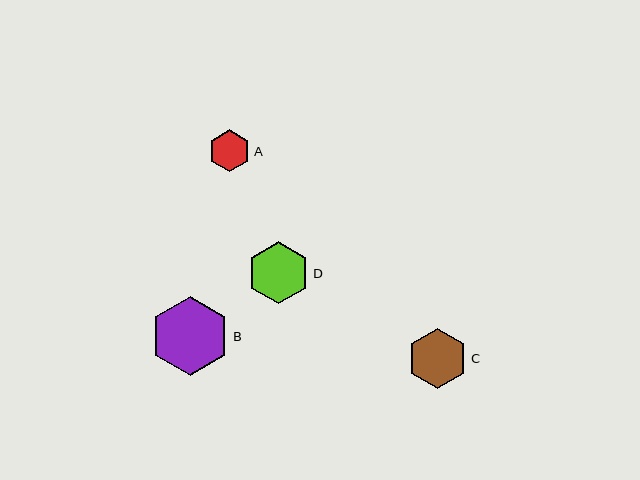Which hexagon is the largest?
Hexagon B is the largest with a size of approximately 79 pixels.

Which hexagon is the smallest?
Hexagon A is the smallest with a size of approximately 42 pixels.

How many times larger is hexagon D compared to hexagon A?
Hexagon D is approximately 1.5 times the size of hexagon A.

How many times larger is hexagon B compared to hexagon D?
Hexagon B is approximately 1.3 times the size of hexagon D.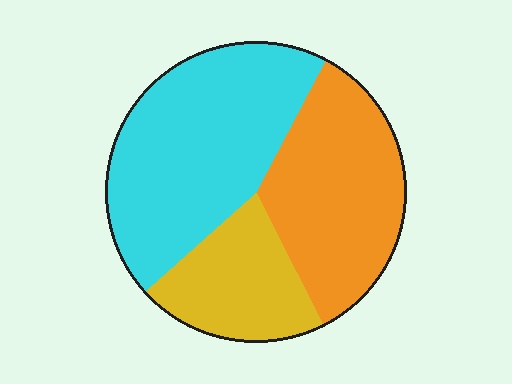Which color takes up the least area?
Yellow, at roughly 20%.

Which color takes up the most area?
Cyan, at roughly 45%.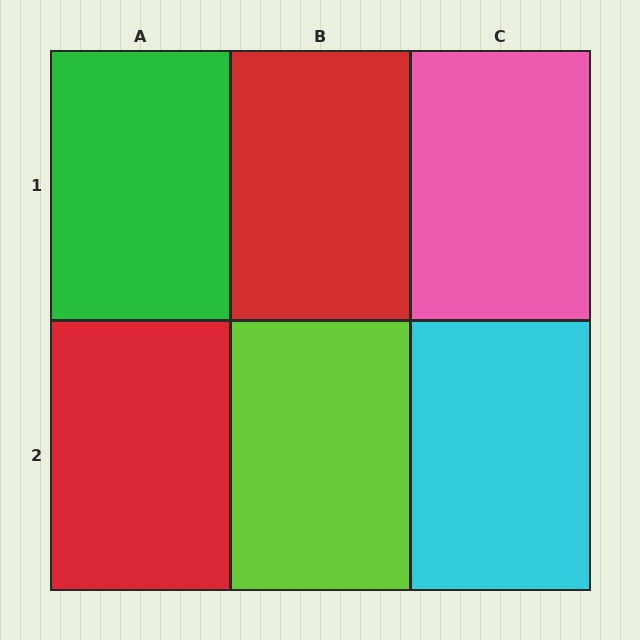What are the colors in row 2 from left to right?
Red, lime, cyan.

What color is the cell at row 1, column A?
Green.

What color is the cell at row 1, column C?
Pink.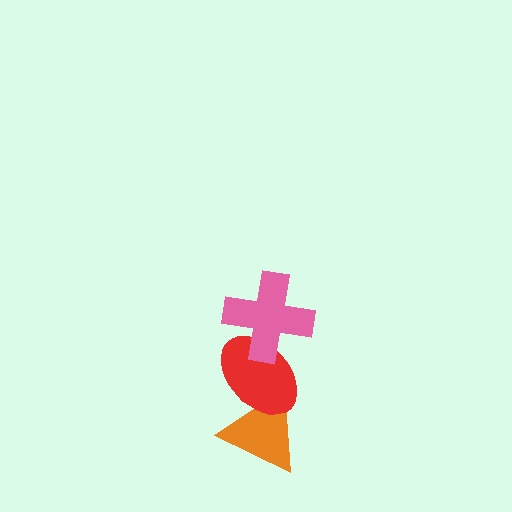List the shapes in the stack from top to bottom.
From top to bottom: the pink cross, the red ellipse, the orange triangle.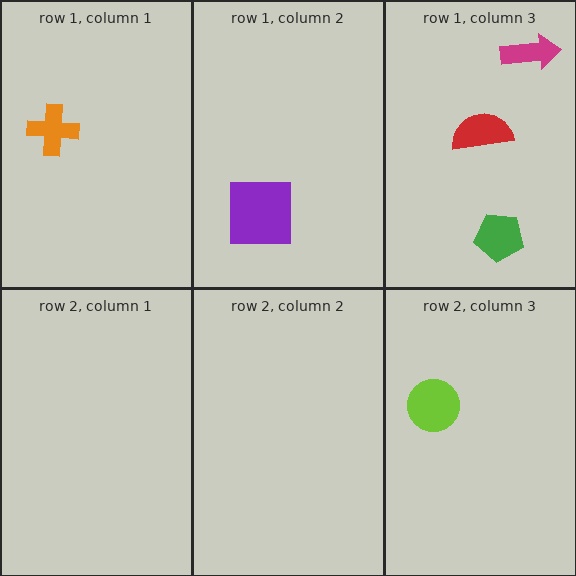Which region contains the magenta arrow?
The row 1, column 3 region.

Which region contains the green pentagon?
The row 1, column 3 region.